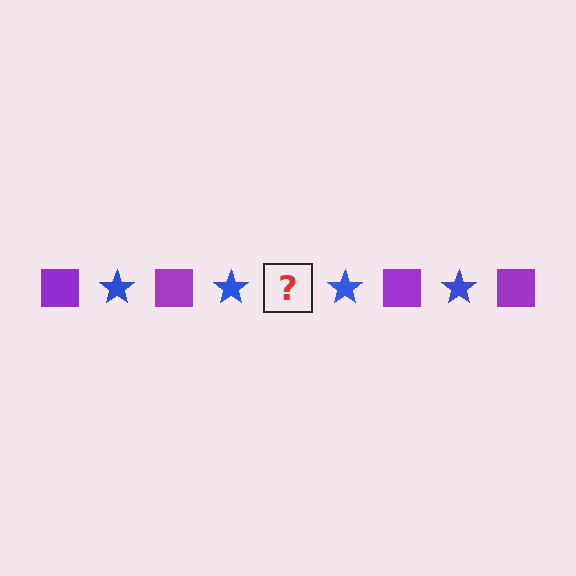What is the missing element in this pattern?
The missing element is a purple square.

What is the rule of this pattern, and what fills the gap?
The rule is that the pattern alternates between purple square and blue star. The gap should be filled with a purple square.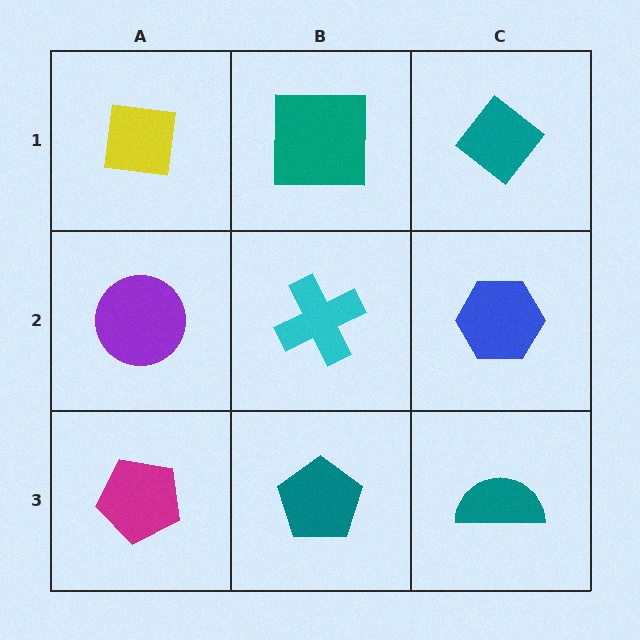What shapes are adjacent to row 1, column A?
A purple circle (row 2, column A), a teal square (row 1, column B).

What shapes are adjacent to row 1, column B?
A cyan cross (row 2, column B), a yellow square (row 1, column A), a teal diamond (row 1, column C).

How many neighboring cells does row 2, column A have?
3.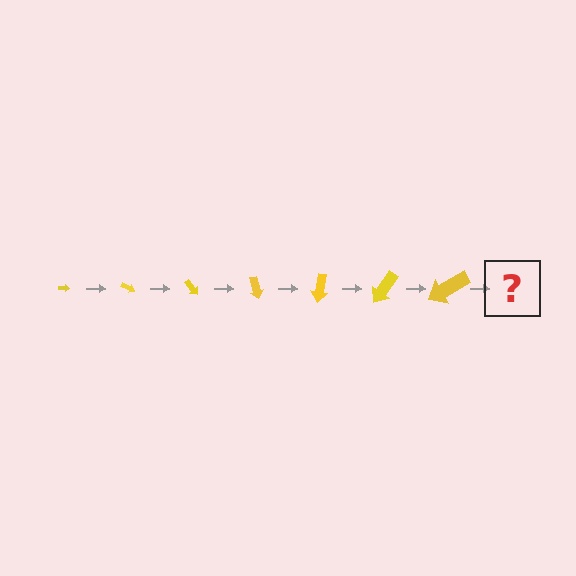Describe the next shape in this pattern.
It should be an arrow, larger than the previous one and rotated 175 degrees from the start.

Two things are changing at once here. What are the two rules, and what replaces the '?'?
The two rules are that the arrow grows larger each step and it rotates 25 degrees each step. The '?' should be an arrow, larger than the previous one and rotated 175 degrees from the start.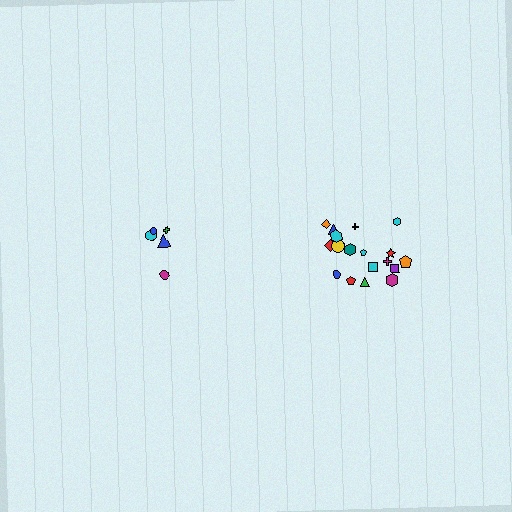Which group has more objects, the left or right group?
The right group.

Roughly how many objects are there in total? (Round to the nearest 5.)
Roughly 25 objects in total.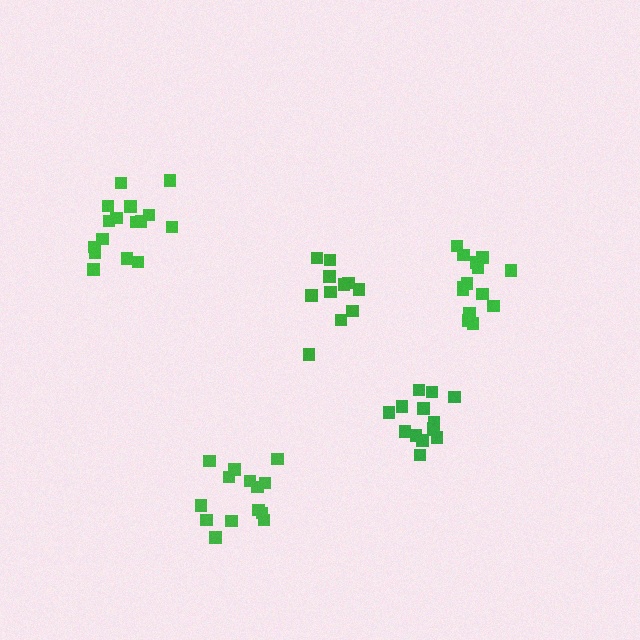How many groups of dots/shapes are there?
There are 5 groups.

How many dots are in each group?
Group 1: 14 dots, Group 2: 14 dots, Group 3: 14 dots, Group 4: 11 dots, Group 5: 16 dots (69 total).